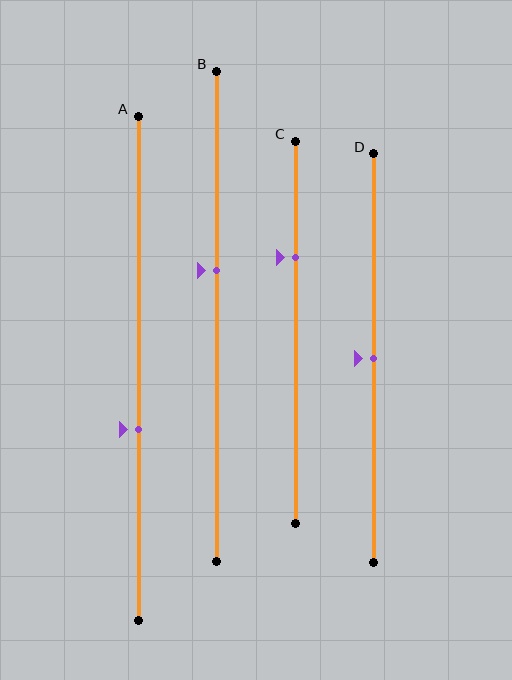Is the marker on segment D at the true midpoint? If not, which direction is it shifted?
Yes, the marker on segment D is at the true midpoint.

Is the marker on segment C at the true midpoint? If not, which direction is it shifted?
No, the marker on segment C is shifted upward by about 20% of the segment length.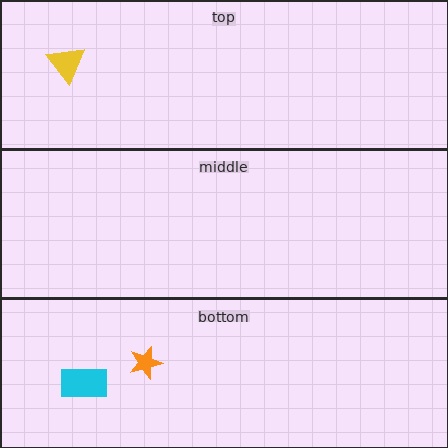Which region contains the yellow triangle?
The top region.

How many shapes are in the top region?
1.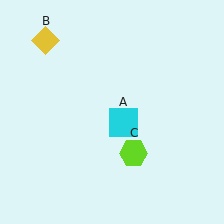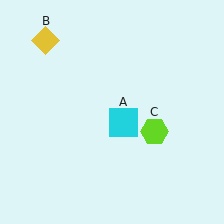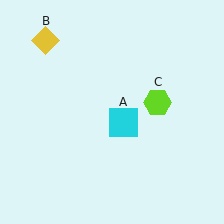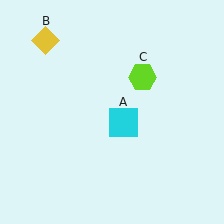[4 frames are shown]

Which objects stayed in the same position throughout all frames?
Cyan square (object A) and yellow diamond (object B) remained stationary.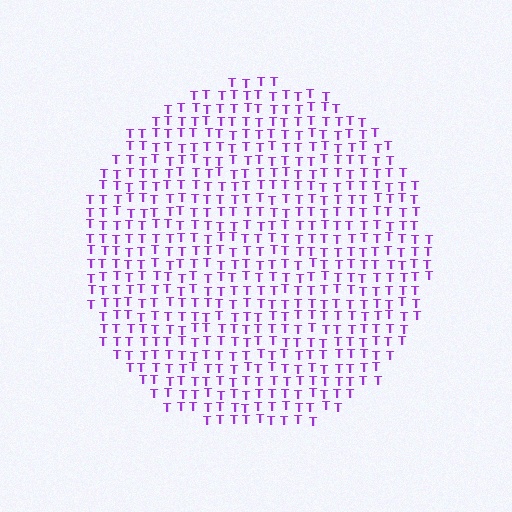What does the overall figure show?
The overall figure shows a circle.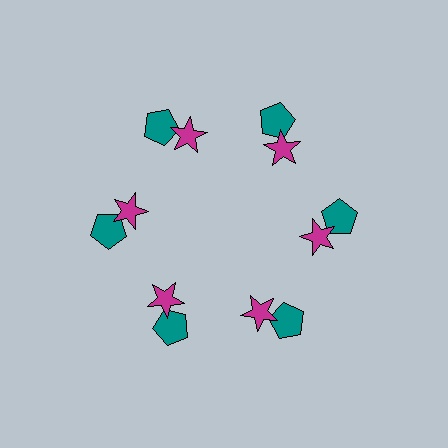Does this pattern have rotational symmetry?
Yes, this pattern has 6-fold rotational symmetry. It looks the same after rotating 60 degrees around the center.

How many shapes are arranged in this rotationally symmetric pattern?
There are 12 shapes, arranged in 6 groups of 2.